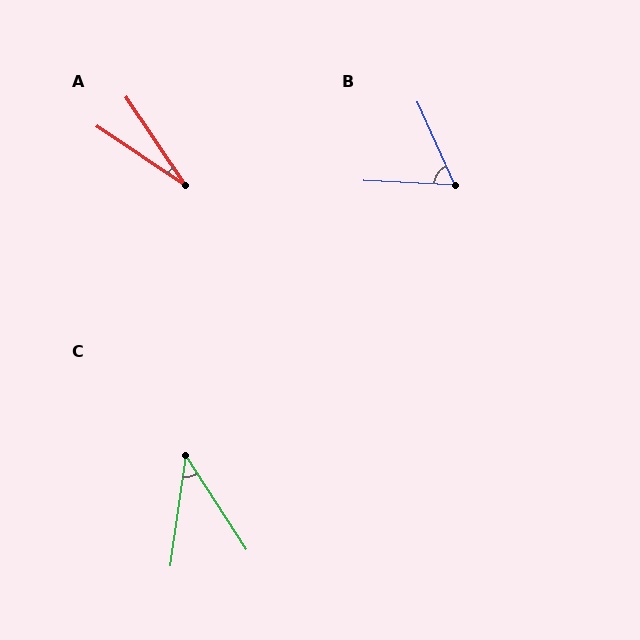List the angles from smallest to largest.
A (22°), C (41°), B (63°).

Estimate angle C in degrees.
Approximately 41 degrees.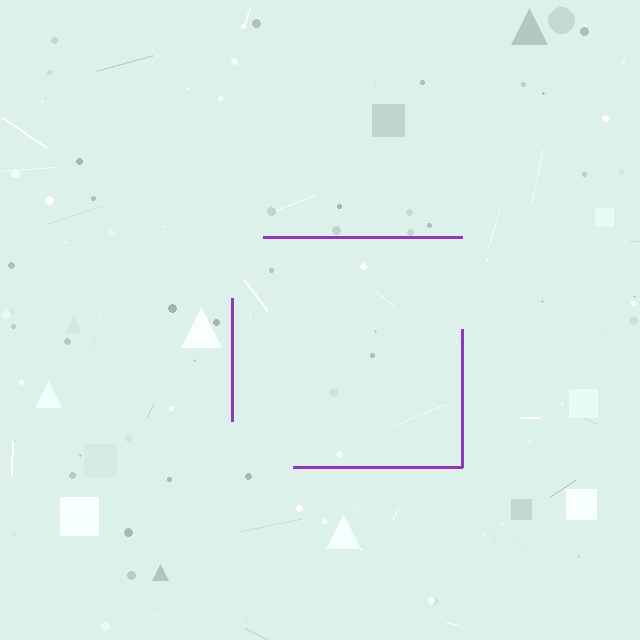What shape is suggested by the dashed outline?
The dashed outline suggests a square.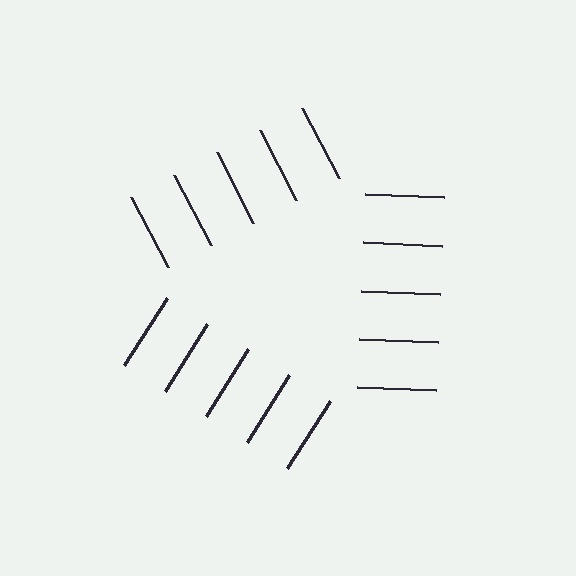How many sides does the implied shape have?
3 sides — the line-ends trace a triangle.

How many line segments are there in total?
15 — 5 along each of the 3 edges.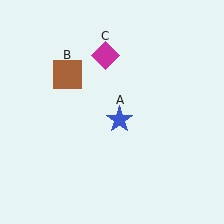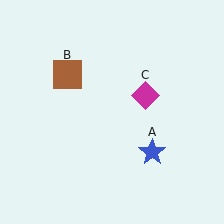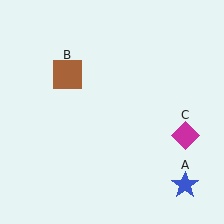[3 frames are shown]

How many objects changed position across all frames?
2 objects changed position: blue star (object A), magenta diamond (object C).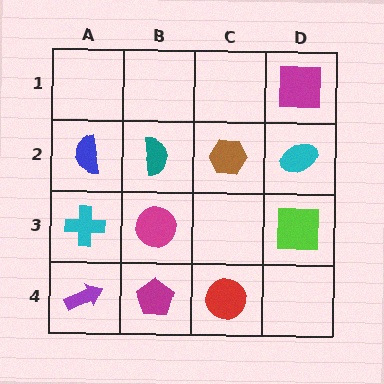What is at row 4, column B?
A magenta pentagon.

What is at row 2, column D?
A cyan ellipse.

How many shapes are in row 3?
3 shapes.